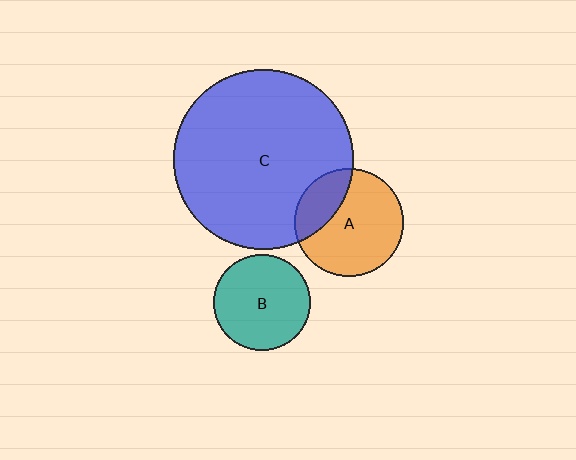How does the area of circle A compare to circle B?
Approximately 1.3 times.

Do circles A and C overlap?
Yes.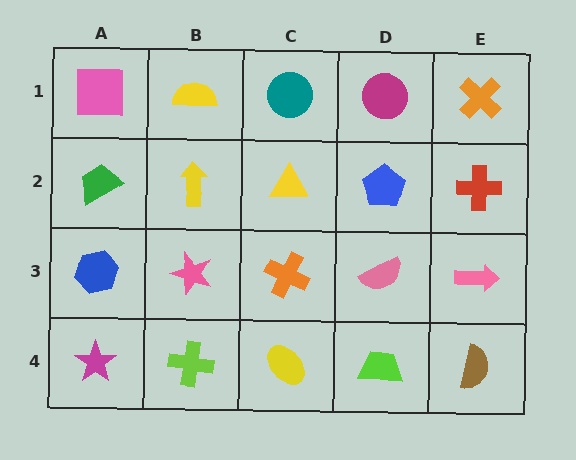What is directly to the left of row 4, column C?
A lime cross.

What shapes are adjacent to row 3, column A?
A green trapezoid (row 2, column A), a magenta star (row 4, column A), a pink star (row 3, column B).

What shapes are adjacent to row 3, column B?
A yellow arrow (row 2, column B), a lime cross (row 4, column B), a blue hexagon (row 3, column A), an orange cross (row 3, column C).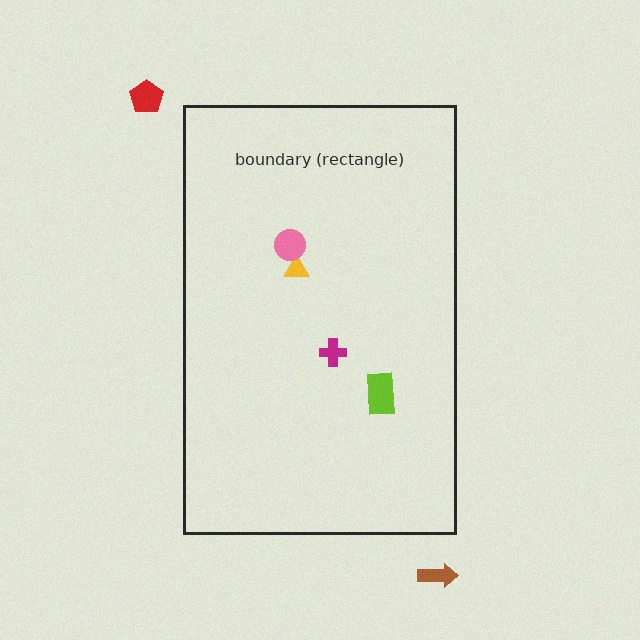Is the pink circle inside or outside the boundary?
Inside.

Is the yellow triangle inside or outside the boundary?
Inside.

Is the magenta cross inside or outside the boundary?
Inside.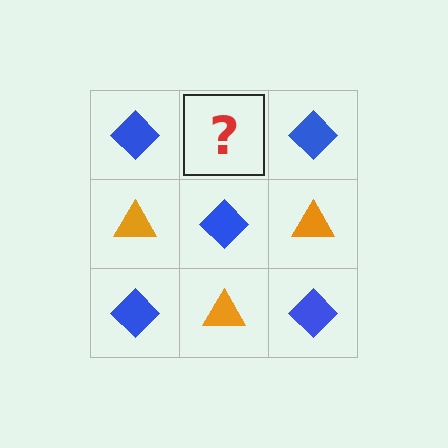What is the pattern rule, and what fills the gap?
The rule is that it alternates blue diamond and orange triangle in a checkerboard pattern. The gap should be filled with an orange triangle.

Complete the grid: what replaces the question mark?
The question mark should be replaced with an orange triangle.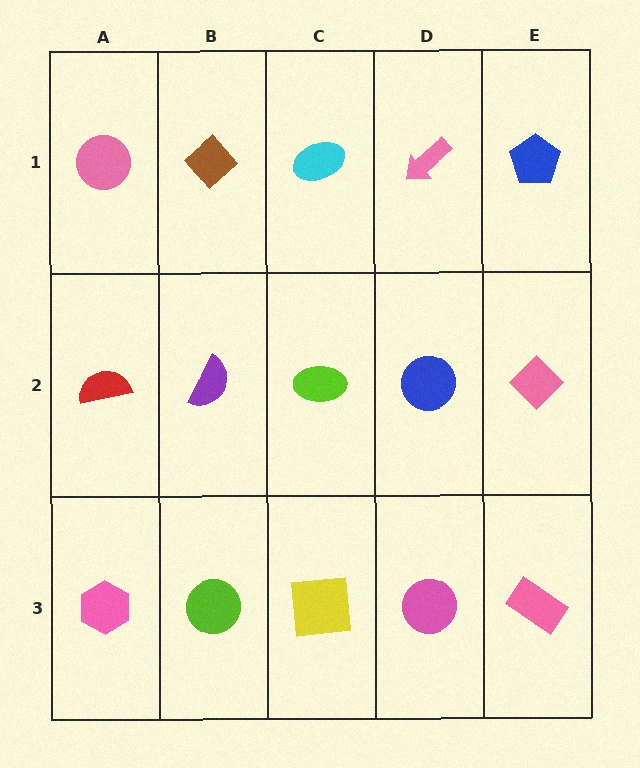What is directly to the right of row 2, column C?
A blue circle.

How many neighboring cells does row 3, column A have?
2.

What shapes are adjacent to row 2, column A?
A pink circle (row 1, column A), a pink hexagon (row 3, column A), a purple semicircle (row 2, column B).